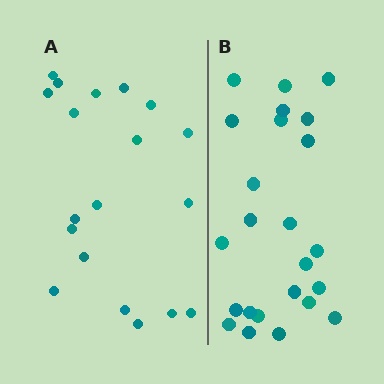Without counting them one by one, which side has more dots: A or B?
Region B (the right region) has more dots.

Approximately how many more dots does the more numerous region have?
Region B has about 5 more dots than region A.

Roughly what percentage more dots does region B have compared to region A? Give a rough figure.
About 25% more.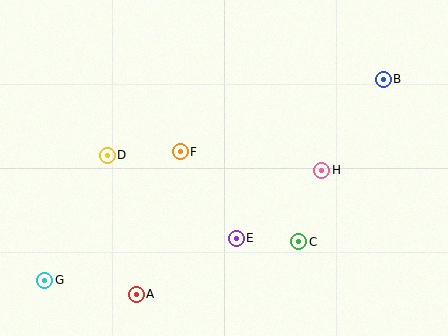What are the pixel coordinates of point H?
Point H is at (322, 170).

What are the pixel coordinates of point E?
Point E is at (236, 238).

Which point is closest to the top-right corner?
Point B is closest to the top-right corner.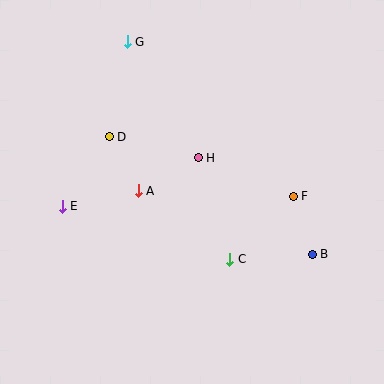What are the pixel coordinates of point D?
Point D is at (109, 137).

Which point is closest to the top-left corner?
Point G is closest to the top-left corner.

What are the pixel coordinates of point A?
Point A is at (138, 191).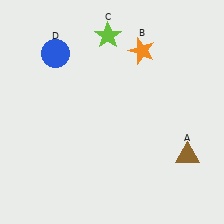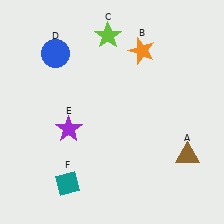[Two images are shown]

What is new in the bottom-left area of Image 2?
A teal diamond (F) was added in the bottom-left area of Image 2.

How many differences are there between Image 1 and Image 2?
There are 2 differences between the two images.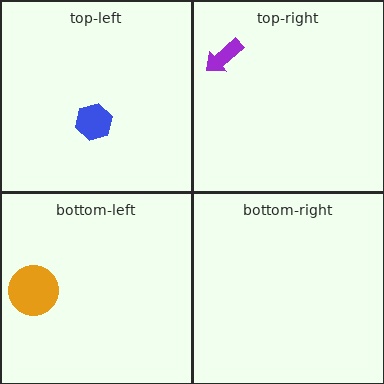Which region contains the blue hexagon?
The top-left region.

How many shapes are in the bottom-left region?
1.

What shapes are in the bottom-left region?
The orange circle.